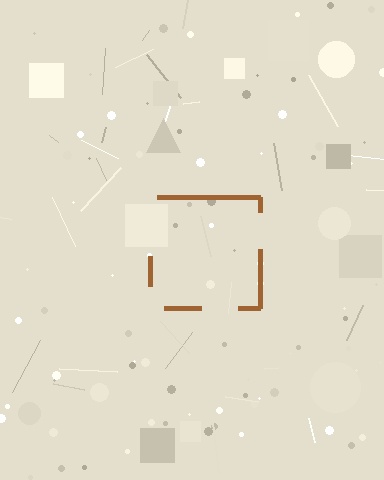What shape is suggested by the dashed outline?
The dashed outline suggests a square.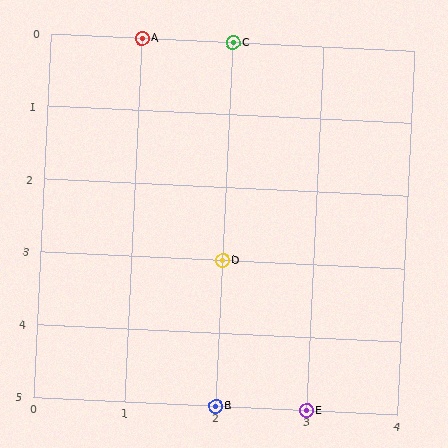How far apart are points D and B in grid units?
Points D and B are 2 rows apart.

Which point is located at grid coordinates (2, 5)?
Point B is at (2, 5).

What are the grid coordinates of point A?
Point A is at grid coordinates (1, 0).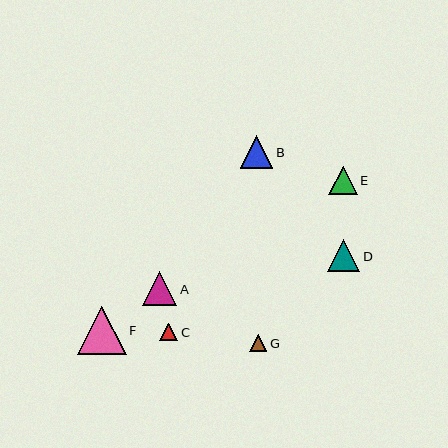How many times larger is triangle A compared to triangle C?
Triangle A is approximately 1.9 times the size of triangle C.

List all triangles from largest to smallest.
From largest to smallest: F, A, B, D, E, C, G.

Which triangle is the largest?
Triangle F is the largest with a size of approximately 49 pixels.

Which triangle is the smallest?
Triangle G is the smallest with a size of approximately 17 pixels.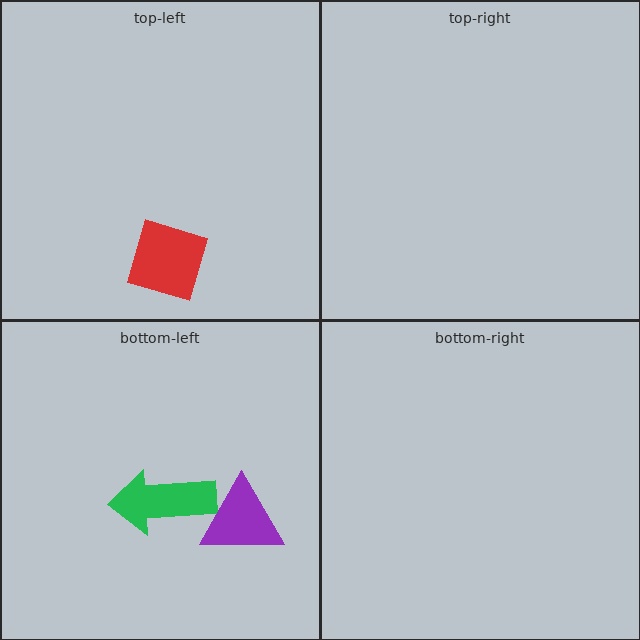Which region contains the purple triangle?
The bottom-left region.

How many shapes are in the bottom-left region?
2.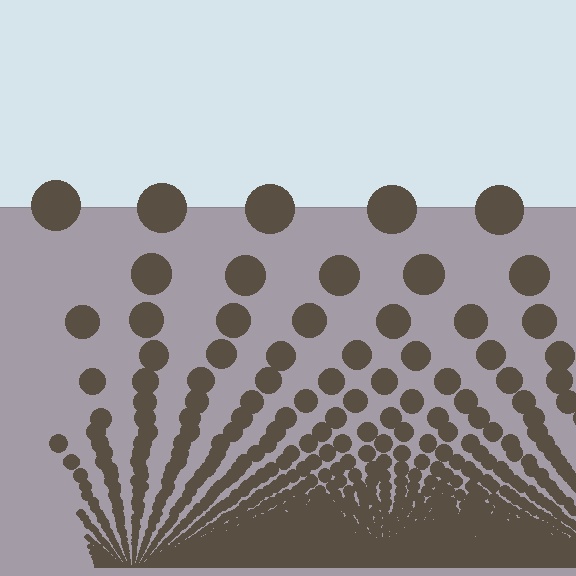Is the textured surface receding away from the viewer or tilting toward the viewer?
The surface appears to tilt toward the viewer. Texture elements get larger and sparser toward the top.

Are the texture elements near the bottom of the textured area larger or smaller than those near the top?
Smaller. The gradient is inverted — elements near the bottom are smaller and denser.